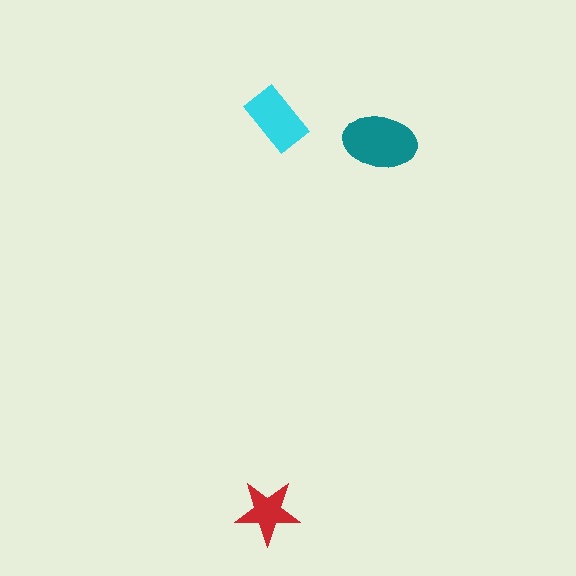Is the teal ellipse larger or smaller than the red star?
Larger.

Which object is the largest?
The teal ellipse.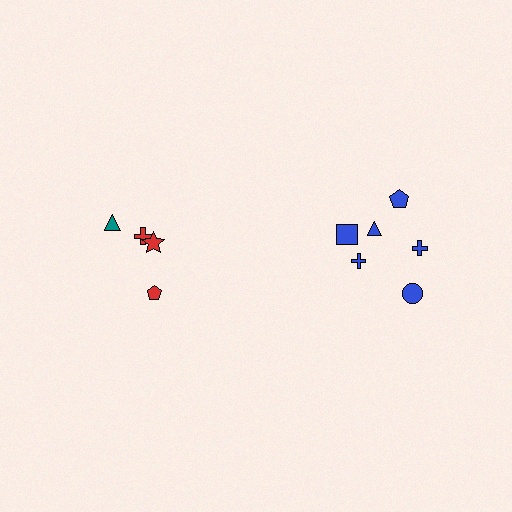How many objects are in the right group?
There are 6 objects.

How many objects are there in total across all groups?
There are 10 objects.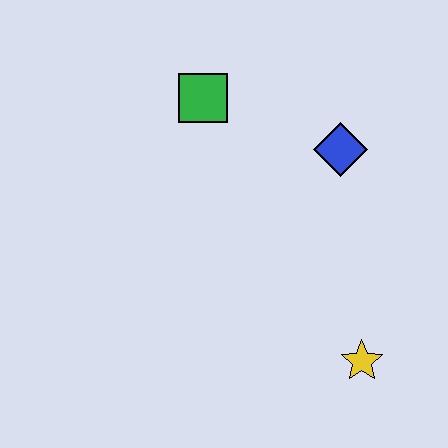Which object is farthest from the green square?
The yellow star is farthest from the green square.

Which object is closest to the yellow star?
The blue diamond is closest to the yellow star.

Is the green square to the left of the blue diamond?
Yes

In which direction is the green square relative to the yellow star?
The green square is above the yellow star.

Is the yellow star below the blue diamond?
Yes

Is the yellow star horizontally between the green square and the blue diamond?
No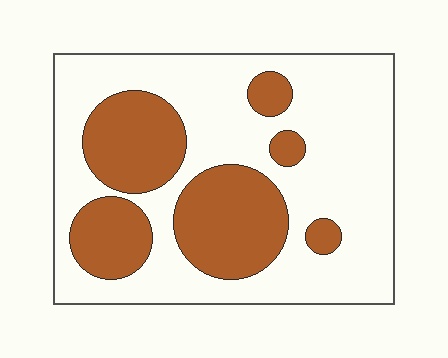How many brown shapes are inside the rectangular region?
6.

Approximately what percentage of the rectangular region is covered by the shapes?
Approximately 35%.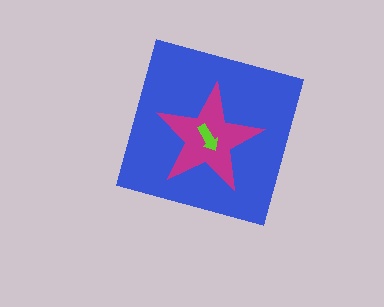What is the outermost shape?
The blue diamond.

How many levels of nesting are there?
3.